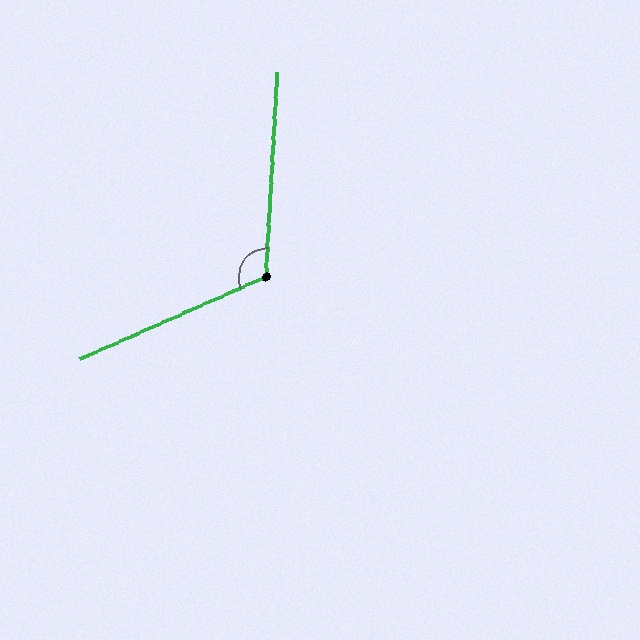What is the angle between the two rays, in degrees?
Approximately 117 degrees.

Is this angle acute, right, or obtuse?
It is obtuse.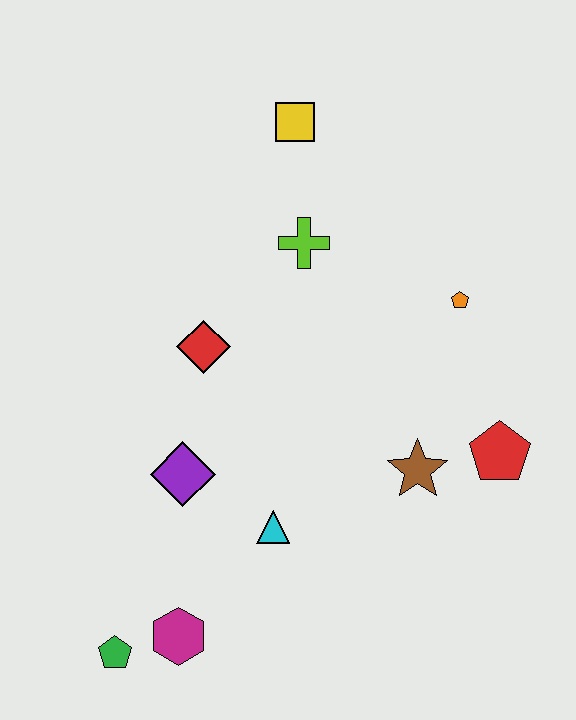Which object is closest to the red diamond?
The purple diamond is closest to the red diamond.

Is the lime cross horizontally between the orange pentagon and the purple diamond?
Yes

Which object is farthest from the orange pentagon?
The green pentagon is farthest from the orange pentagon.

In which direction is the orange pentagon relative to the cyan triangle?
The orange pentagon is above the cyan triangle.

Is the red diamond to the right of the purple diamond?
Yes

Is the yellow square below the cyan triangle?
No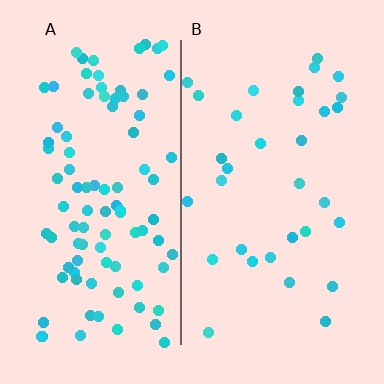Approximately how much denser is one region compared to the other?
Approximately 3.0× — region A over region B.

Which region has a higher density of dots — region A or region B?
A (the left).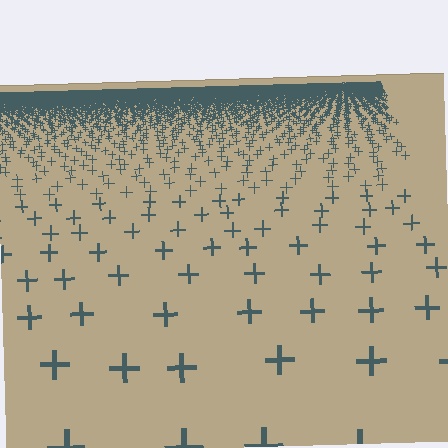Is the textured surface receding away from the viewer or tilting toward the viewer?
The surface is receding away from the viewer. Texture elements get smaller and denser toward the top.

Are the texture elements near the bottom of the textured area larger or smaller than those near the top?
Larger. Near the bottom, elements are closer to the viewer and appear at a bigger on-screen size.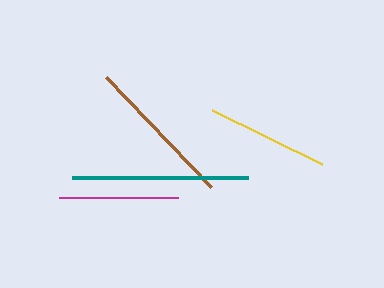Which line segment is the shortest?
The magenta line is the shortest at approximately 119 pixels.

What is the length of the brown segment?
The brown segment is approximately 152 pixels long.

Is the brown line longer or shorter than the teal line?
The teal line is longer than the brown line.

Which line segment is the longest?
The teal line is the longest at approximately 176 pixels.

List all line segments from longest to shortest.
From longest to shortest: teal, brown, yellow, magenta.